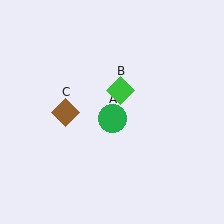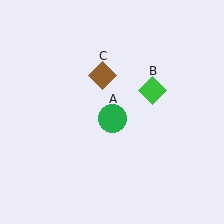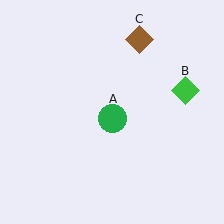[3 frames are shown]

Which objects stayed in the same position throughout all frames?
Green circle (object A) remained stationary.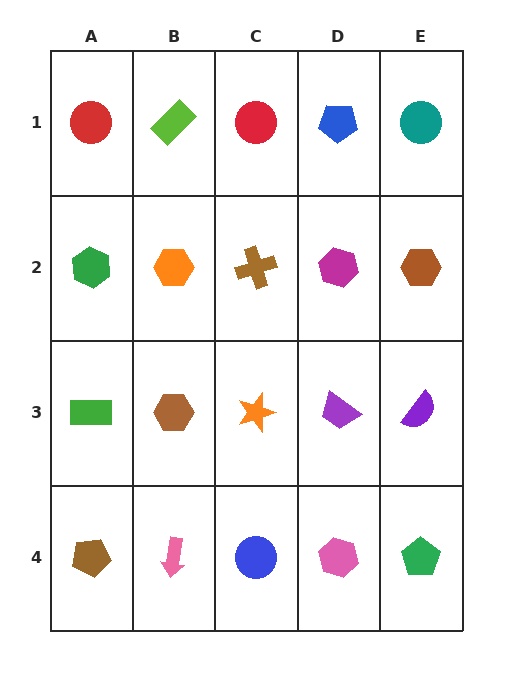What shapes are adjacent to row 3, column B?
An orange hexagon (row 2, column B), a pink arrow (row 4, column B), a green rectangle (row 3, column A), an orange star (row 3, column C).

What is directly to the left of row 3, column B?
A green rectangle.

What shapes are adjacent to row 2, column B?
A lime rectangle (row 1, column B), a brown hexagon (row 3, column B), a green hexagon (row 2, column A), a brown cross (row 2, column C).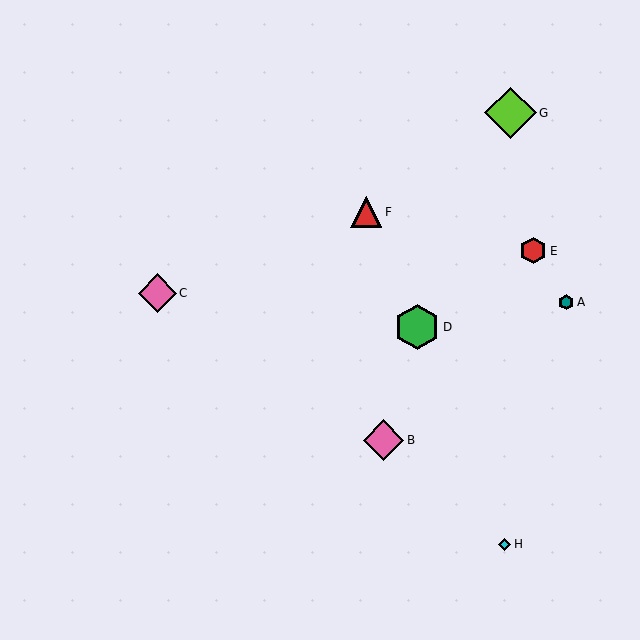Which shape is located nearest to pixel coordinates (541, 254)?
The red hexagon (labeled E) at (533, 251) is nearest to that location.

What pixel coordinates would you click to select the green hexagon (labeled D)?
Click at (417, 327) to select the green hexagon D.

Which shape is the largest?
The lime diamond (labeled G) is the largest.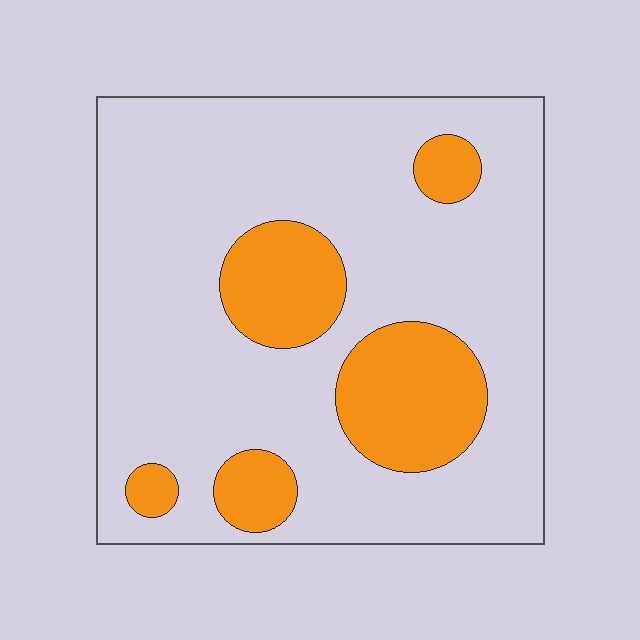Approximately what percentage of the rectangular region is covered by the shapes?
Approximately 20%.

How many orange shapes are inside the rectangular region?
5.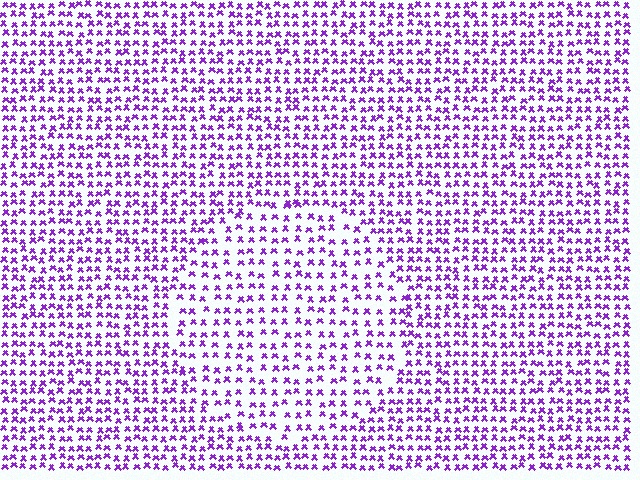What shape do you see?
I see a circle.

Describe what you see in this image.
The image contains small purple elements arranged at two different densities. A circle-shaped region is visible where the elements are less densely packed than the surrounding area.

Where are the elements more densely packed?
The elements are more densely packed outside the circle boundary.